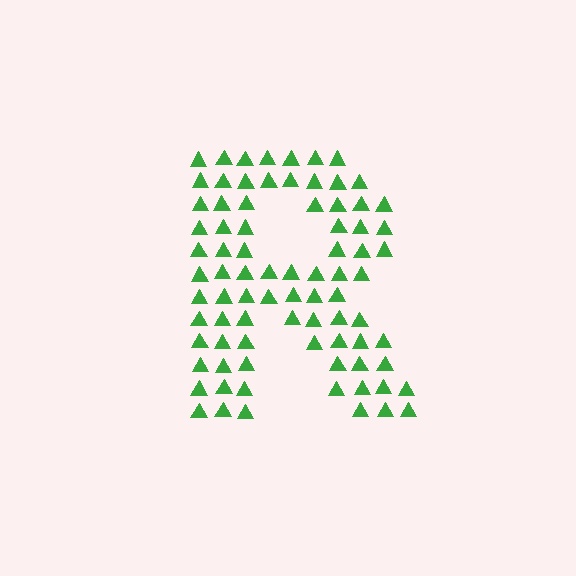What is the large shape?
The large shape is the letter R.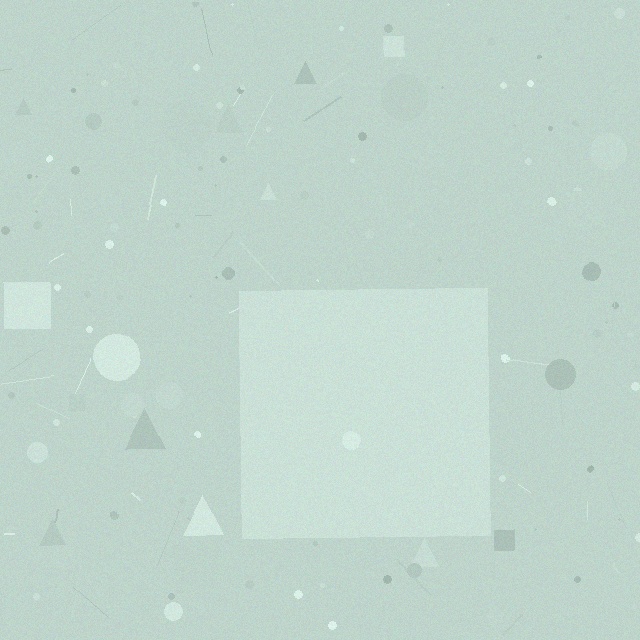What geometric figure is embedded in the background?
A square is embedded in the background.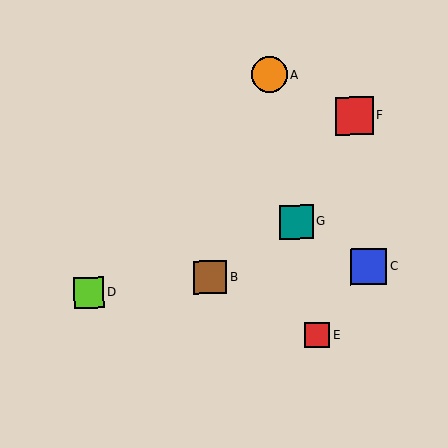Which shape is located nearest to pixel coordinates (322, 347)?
The red square (labeled E) at (317, 335) is nearest to that location.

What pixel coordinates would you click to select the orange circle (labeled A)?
Click at (270, 75) to select the orange circle A.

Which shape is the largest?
The red square (labeled F) is the largest.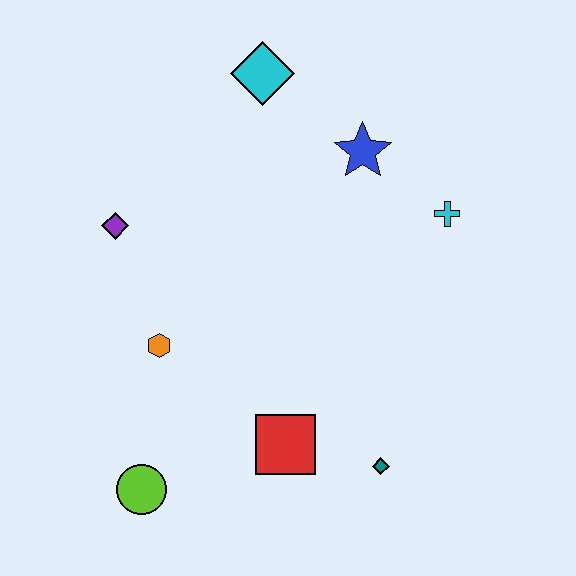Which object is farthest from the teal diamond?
The cyan diamond is farthest from the teal diamond.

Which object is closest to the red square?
The teal diamond is closest to the red square.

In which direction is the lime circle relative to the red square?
The lime circle is to the left of the red square.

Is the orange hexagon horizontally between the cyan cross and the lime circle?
Yes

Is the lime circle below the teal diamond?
Yes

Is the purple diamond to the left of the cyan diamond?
Yes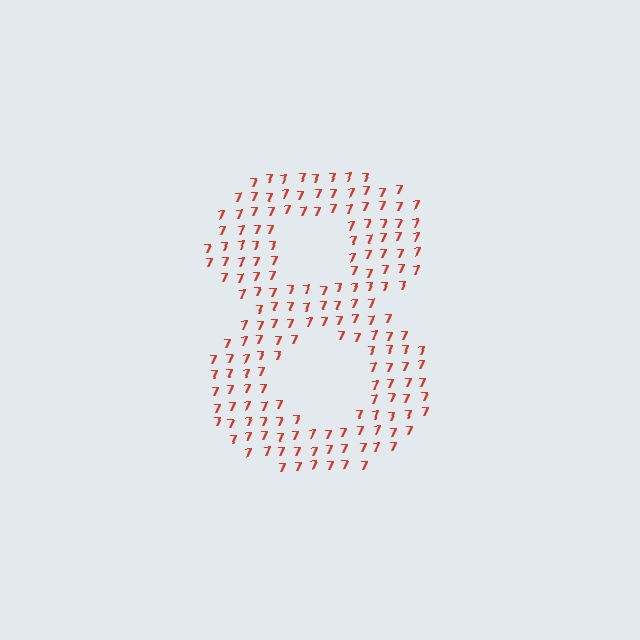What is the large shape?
The large shape is the digit 8.